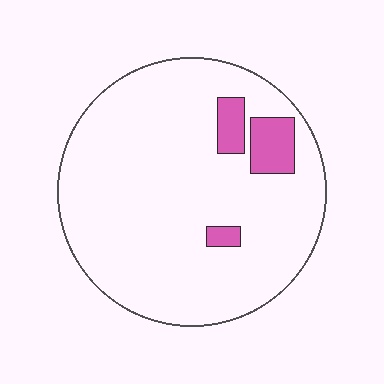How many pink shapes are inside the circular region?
3.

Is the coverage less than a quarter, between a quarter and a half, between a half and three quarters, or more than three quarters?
Less than a quarter.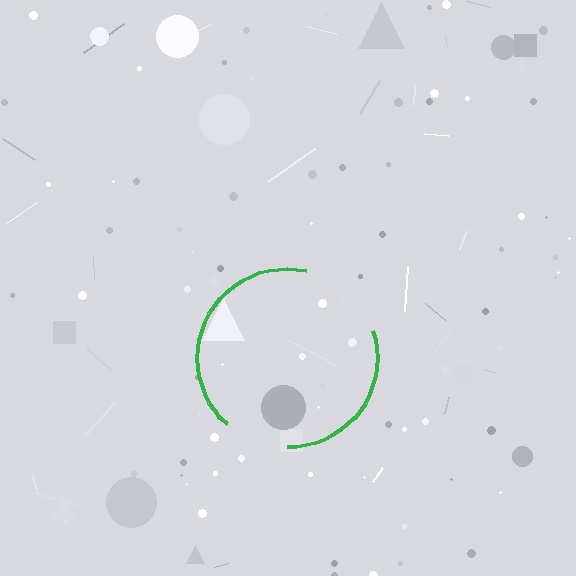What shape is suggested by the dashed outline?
The dashed outline suggests a circle.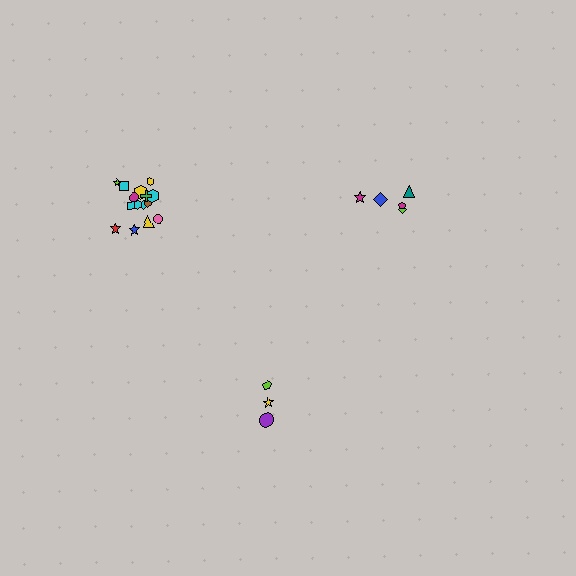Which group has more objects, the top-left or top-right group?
The top-left group.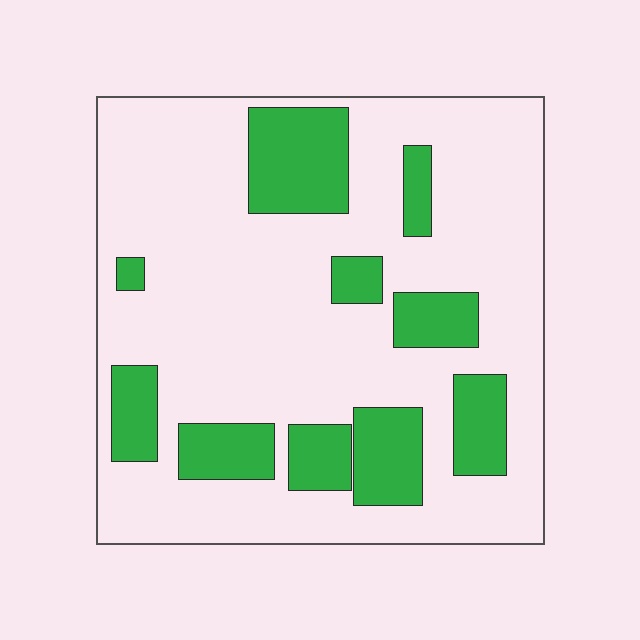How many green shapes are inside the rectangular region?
10.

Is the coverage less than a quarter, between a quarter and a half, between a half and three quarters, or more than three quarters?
Less than a quarter.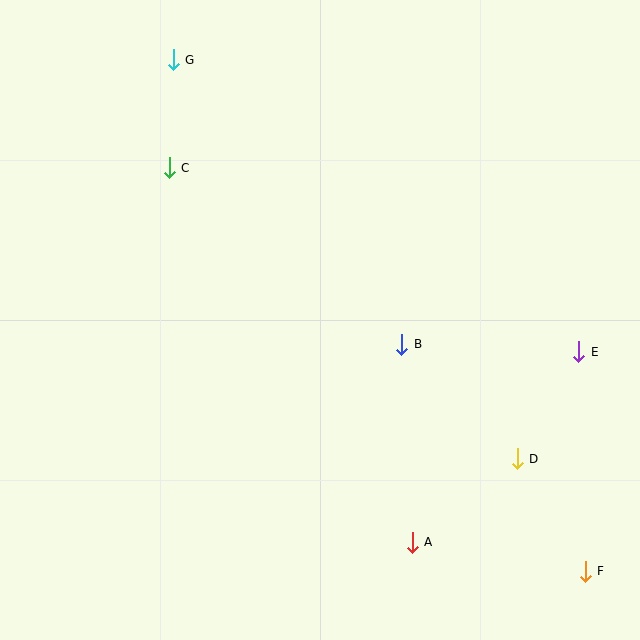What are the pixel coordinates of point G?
Point G is at (173, 60).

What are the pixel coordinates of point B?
Point B is at (402, 344).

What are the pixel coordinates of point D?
Point D is at (517, 459).